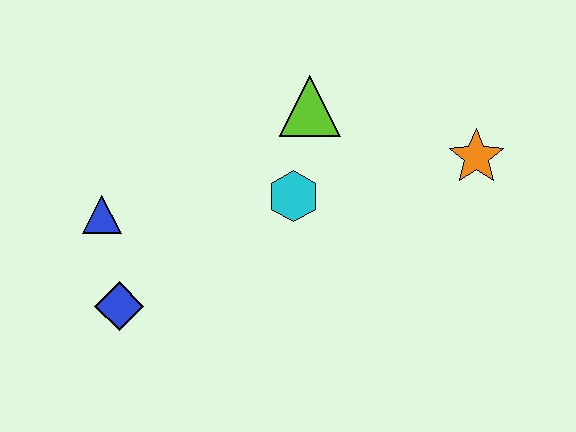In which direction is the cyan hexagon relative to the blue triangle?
The cyan hexagon is to the right of the blue triangle.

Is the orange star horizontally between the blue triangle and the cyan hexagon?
No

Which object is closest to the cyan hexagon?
The lime triangle is closest to the cyan hexagon.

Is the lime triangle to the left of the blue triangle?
No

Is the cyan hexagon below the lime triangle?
Yes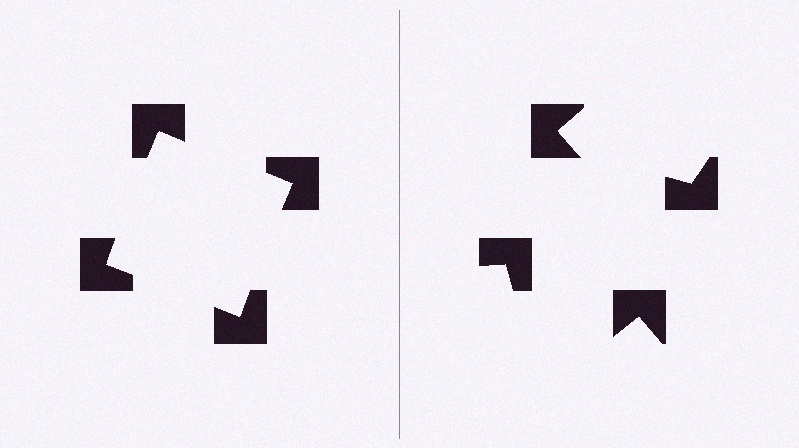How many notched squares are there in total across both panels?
8 — 4 on each side.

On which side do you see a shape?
An illusory square appears on the left side. On the right side the wedge cuts are rotated, so no coherent shape forms.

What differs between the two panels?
The notched squares are positioned identically on both sides; only the wedge orientations differ. On the left they align to a square; on the right they are misaligned.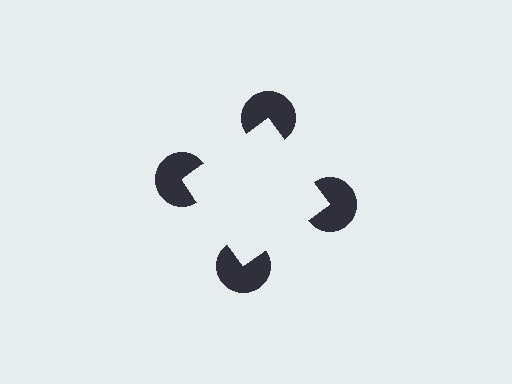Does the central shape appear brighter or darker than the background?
It typically appears slightly brighter than the background, even though no actual brightness change is drawn.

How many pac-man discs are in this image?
There are 4 — one at each vertex of the illusory square.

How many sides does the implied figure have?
4 sides.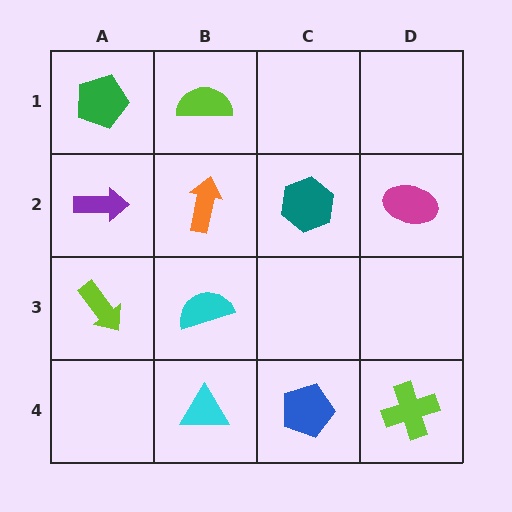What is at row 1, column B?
A lime semicircle.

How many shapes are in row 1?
2 shapes.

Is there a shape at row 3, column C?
No, that cell is empty.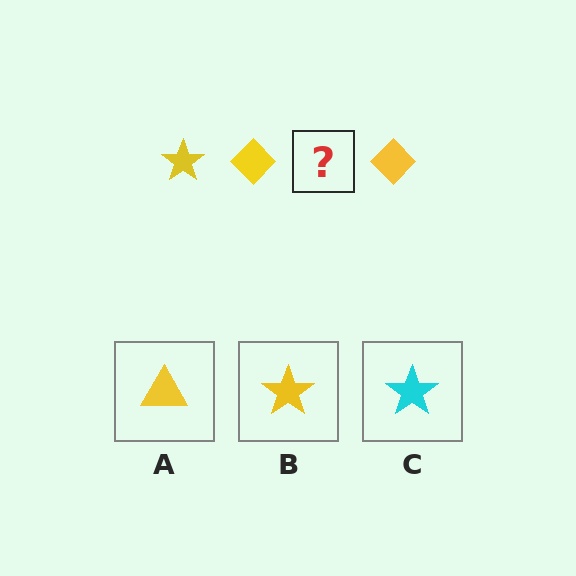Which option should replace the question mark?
Option B.